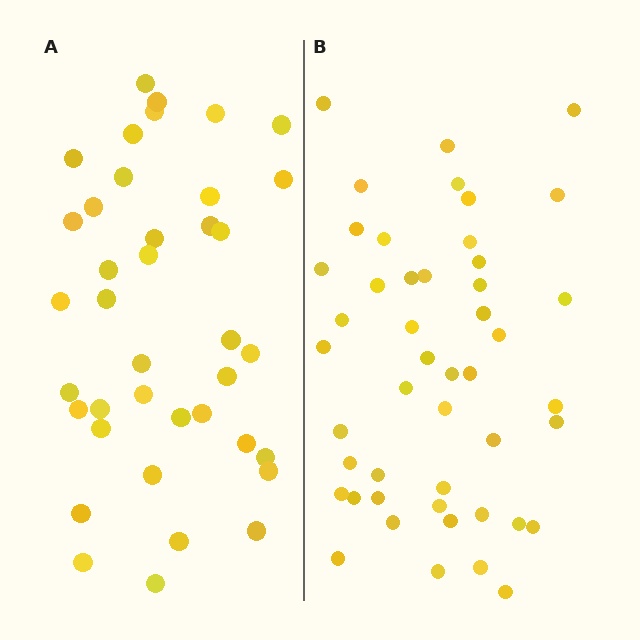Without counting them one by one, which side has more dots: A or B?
Region B (the right region) has more dots.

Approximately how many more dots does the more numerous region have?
Region B has roughly 8 or so more dots than region A.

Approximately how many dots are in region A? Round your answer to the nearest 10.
About 40 dots. (The exact count is 39, which rounds to 40.)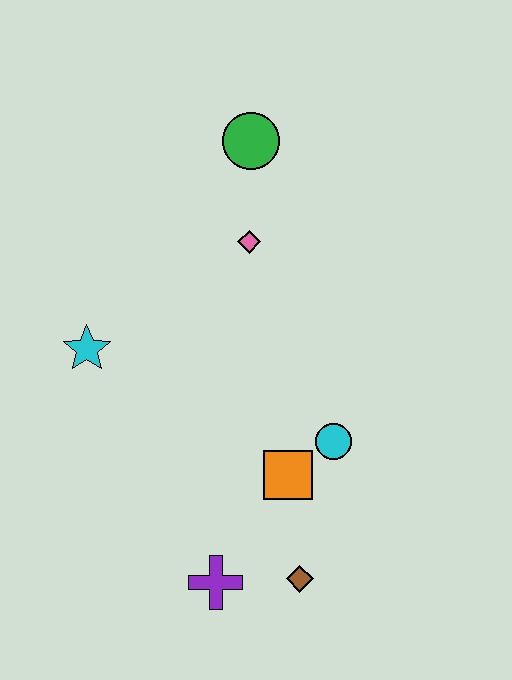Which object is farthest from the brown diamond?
The green circle is farthest from the brown diamond.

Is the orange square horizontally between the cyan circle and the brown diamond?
No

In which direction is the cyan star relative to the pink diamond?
The cyan star is to the left of the pink diamond.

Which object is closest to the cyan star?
The pink diamond is closest to the cyan star.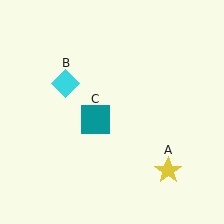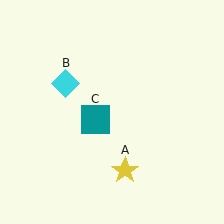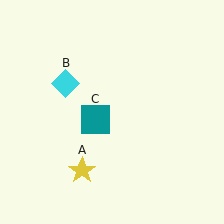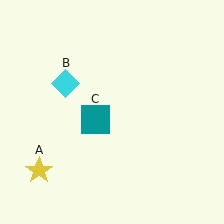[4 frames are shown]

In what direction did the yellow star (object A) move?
The yellow star (object A) moved left.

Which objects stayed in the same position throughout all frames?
Cyan diamond (object B) and teal square (object C) remained stationary.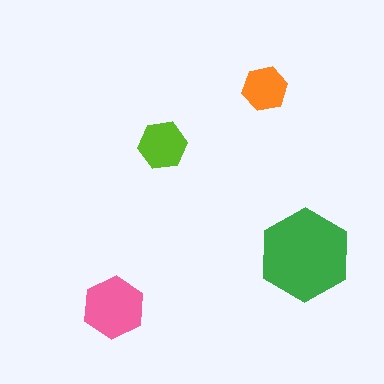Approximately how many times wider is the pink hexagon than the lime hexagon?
About 1.5 times wider.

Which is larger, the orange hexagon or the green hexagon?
The green one.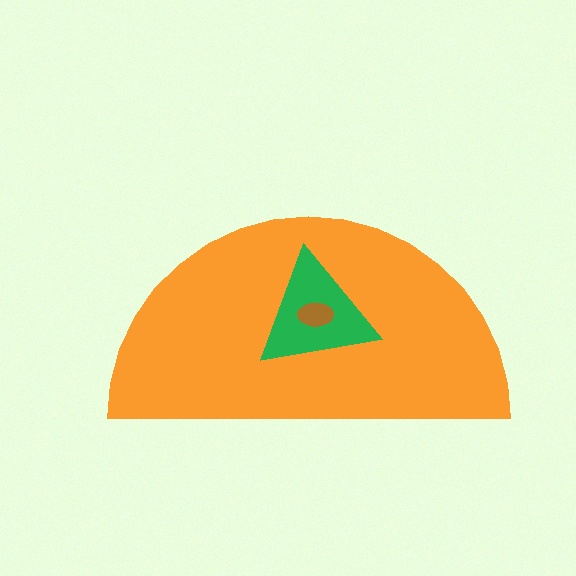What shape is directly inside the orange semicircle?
The green triangle.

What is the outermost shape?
The orange semicircle.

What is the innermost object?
The brown ellipse.